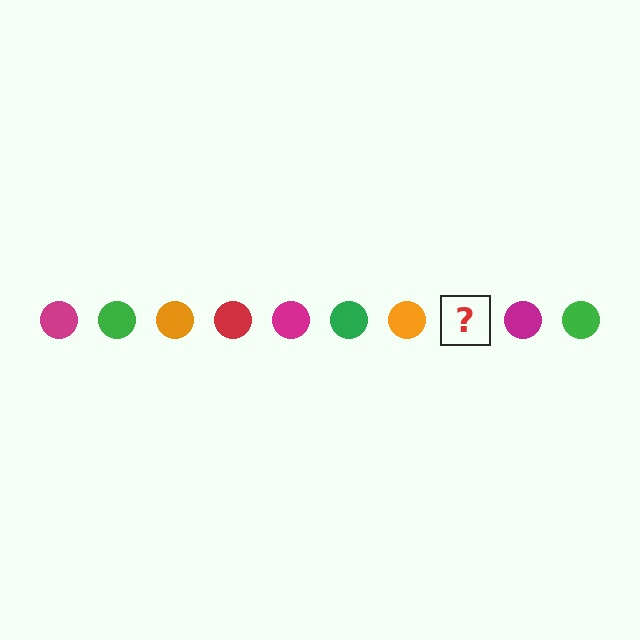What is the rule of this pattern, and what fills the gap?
The rule is that the pattern cycles through magenta, green, orange, red circles. The gap should be filled with a red circle.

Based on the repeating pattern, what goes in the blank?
The blank should be a red circle.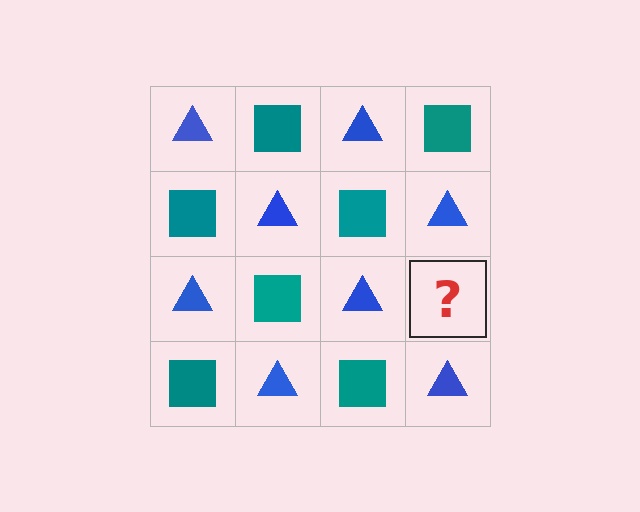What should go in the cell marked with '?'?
The missing cell should contain a teal square.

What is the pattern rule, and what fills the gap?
The rule is that it alternates blue triangle and teal square in a checkerboard pattern. The gap should be filled with a teal square.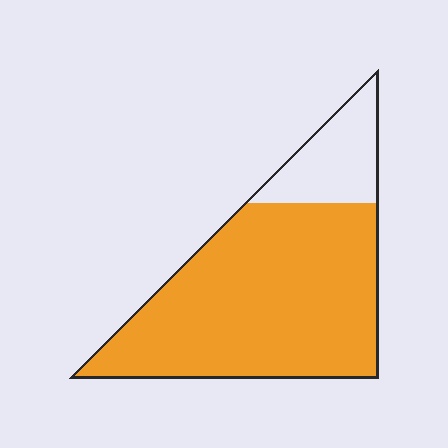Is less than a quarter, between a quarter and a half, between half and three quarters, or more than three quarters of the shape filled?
More than three quarters.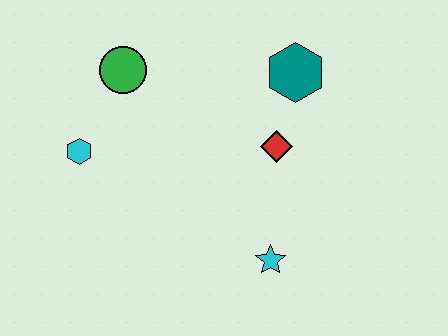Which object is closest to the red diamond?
The teal hexagon is closest to the red diamond.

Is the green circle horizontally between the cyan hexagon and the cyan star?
Yes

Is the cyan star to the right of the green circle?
Yes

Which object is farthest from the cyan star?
The green circle is farthest from the cyan star.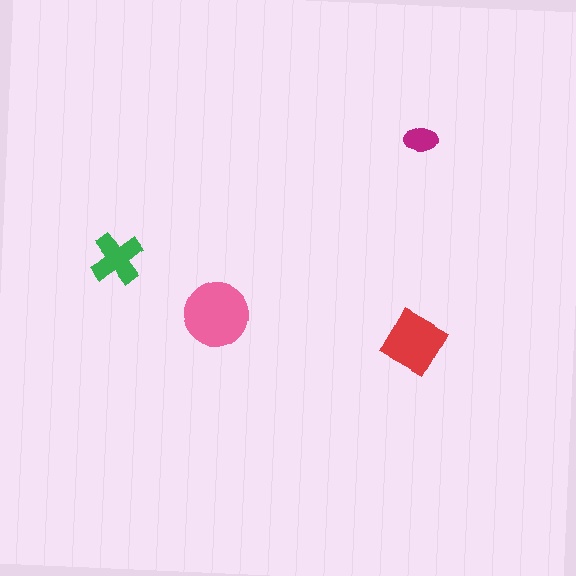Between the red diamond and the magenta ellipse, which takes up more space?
The red diamond.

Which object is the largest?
The pink circle.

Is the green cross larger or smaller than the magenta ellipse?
Larger.